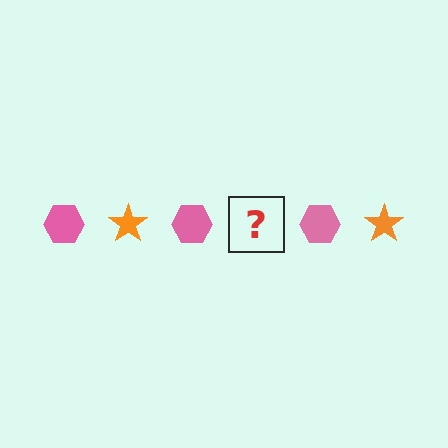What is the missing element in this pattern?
The missing element is an orange star.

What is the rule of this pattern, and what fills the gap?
The rule is that the pattern alternates between pink hexagon and orange star. The gap should be filled with an orange star.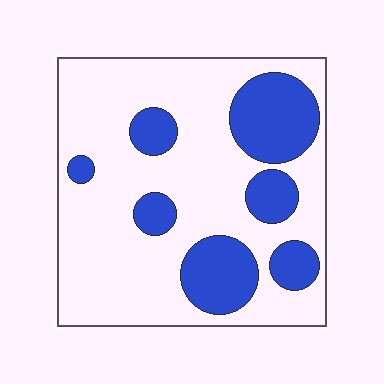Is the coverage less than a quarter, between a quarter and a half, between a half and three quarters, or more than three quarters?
Between a quarter and a half.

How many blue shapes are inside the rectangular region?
7.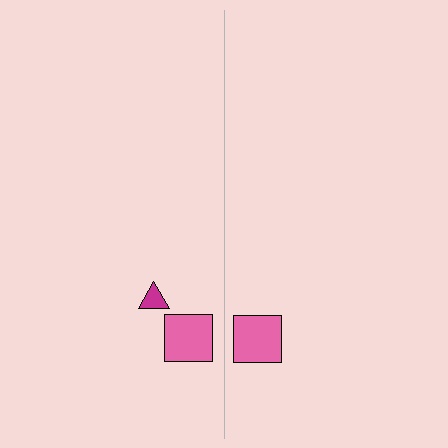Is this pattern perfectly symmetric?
No, the pattern is not perfectly symmetric. A magenta triangle is missing from the right side.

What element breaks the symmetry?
A magenta triangle is missing from the right side.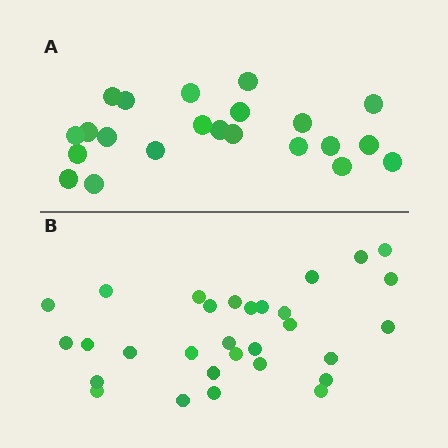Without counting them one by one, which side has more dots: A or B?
Region B (the bottom region) has more dots.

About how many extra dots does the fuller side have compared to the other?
Region B has roughly 8 or so more dots than region A.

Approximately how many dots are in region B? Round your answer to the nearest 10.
About 30 dots.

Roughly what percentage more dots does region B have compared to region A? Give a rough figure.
About 35% more.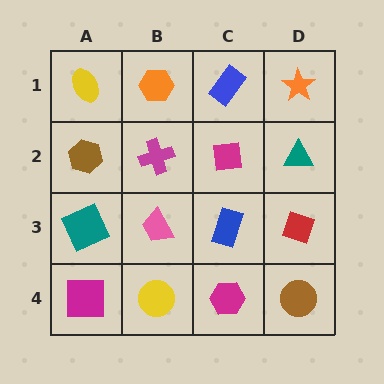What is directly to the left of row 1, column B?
A yellow ellipse.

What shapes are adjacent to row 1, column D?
A teal triangle (row 2, column D), a blue rectangle (row 1, column C).